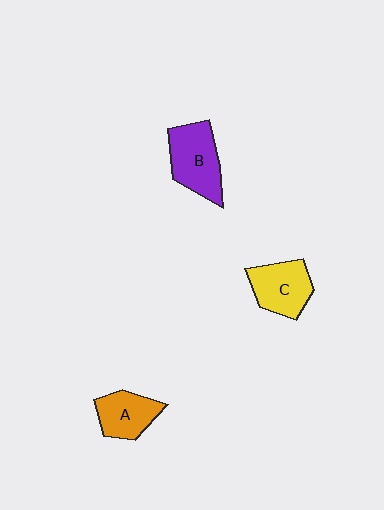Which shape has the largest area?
Shape B (purple).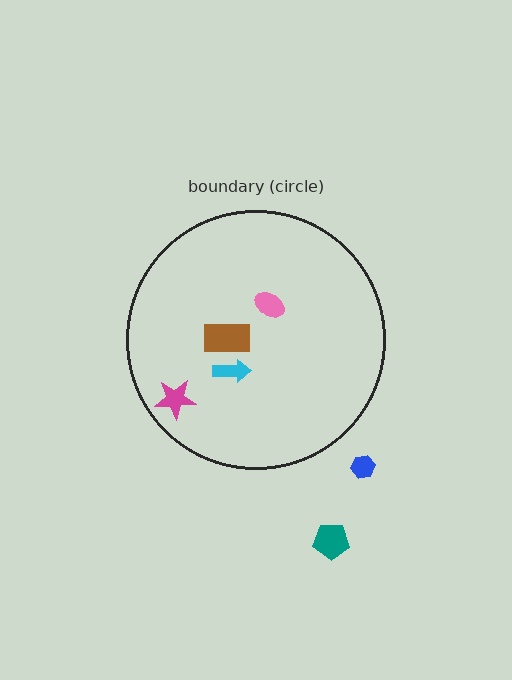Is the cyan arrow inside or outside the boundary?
Inside.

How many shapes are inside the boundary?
4 inside, 2 outside.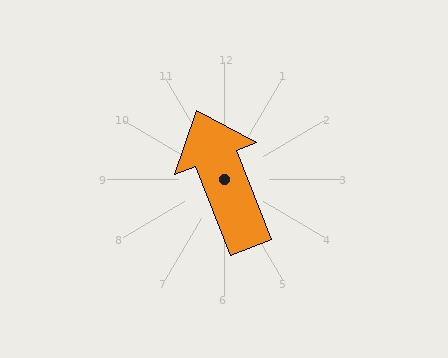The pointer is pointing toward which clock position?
Roughly 11 o'clock.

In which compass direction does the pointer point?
North.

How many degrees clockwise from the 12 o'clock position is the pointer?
Approximately 338 degrees.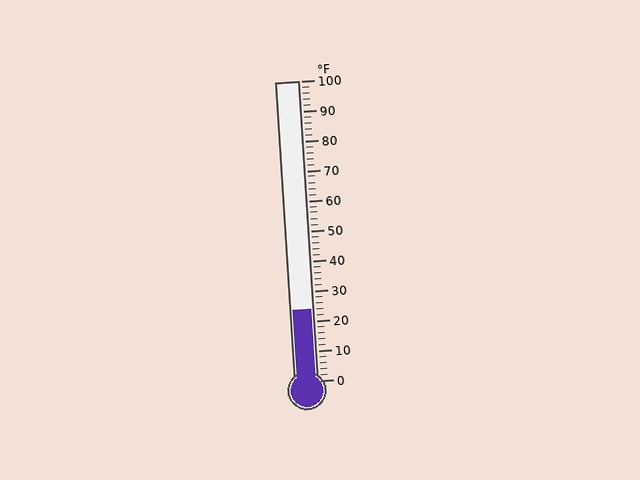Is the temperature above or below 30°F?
The temperature is below 30°F.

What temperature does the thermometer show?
The thermometer shows approximately 24°F.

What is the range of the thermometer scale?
The thermometer scale ranges from 0°F to 100°F.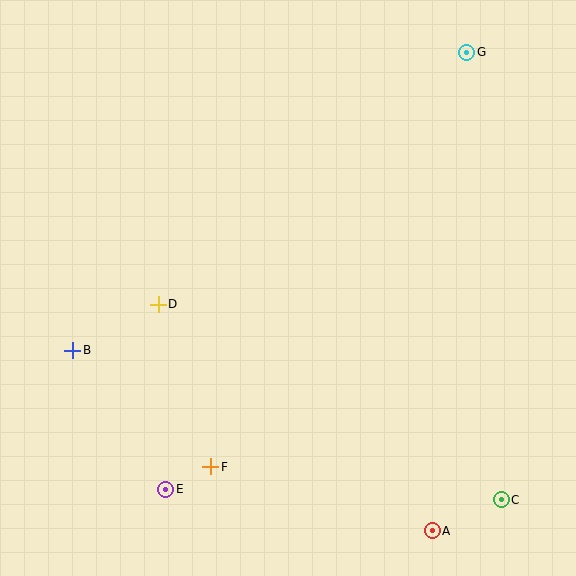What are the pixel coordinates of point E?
Point E is at (166, 489).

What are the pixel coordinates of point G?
Point G is at (467, 52).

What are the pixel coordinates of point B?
Point B is at (73, 350).